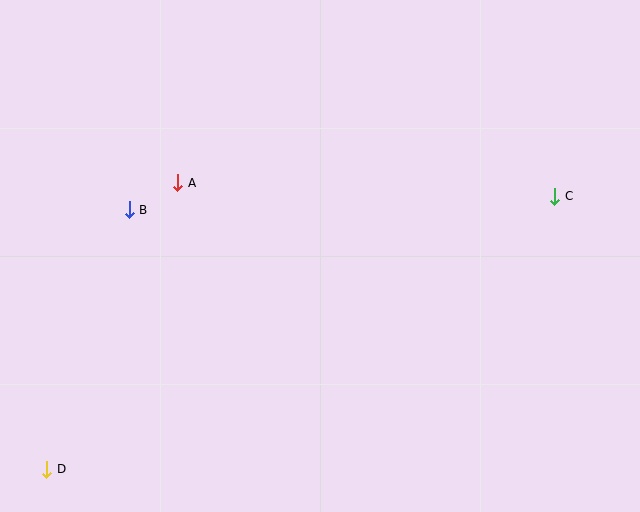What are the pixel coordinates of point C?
Point C is at (555, 196).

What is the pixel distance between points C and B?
The distance between C and B is 426 pixels.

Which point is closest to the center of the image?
Point A at (178, 183) is closest to the center.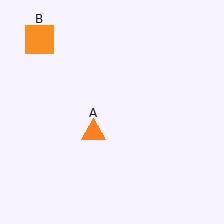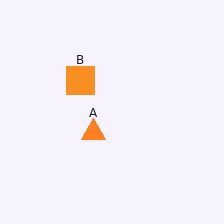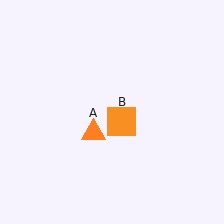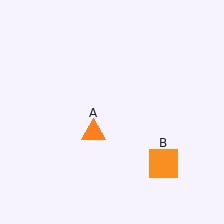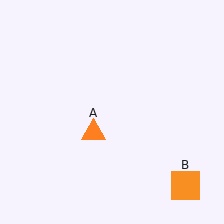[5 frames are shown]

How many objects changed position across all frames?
1 object changed position: orange square (object B).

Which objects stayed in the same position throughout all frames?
Orange triangle (object A) remained stationary.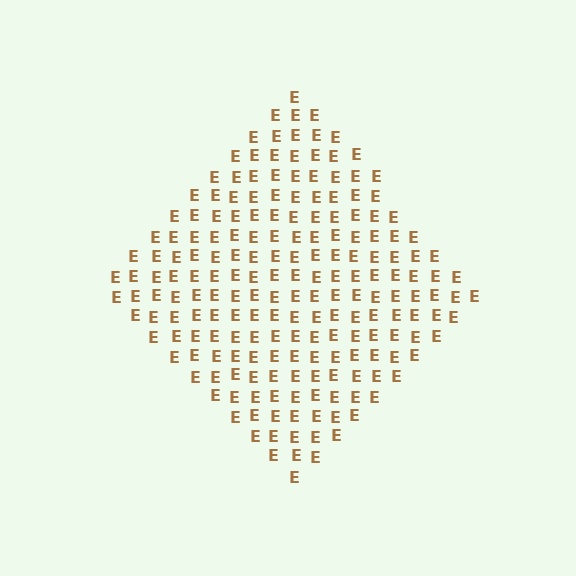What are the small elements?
The small elements are letter E's.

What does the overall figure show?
The overall figure shows a diamond.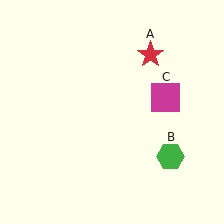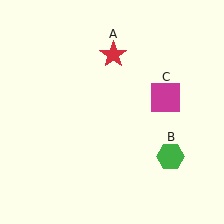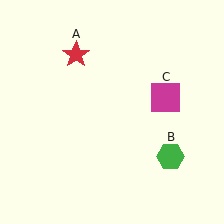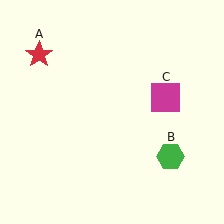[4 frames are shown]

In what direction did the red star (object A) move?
The red star (object A) moved left.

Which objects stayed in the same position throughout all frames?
Green hexagon (object B) and magenta square (object C) remained stationary.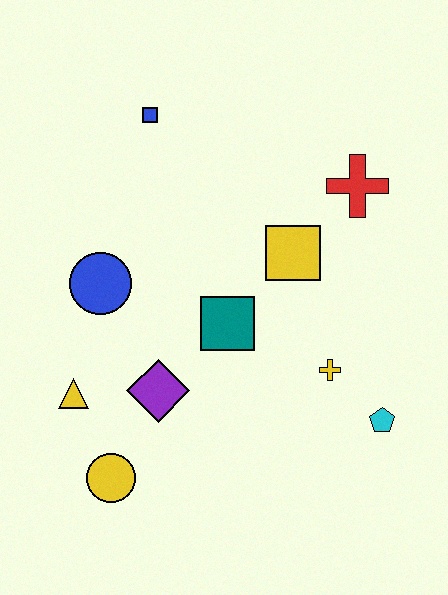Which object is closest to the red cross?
The yellow square is closest to the red cross.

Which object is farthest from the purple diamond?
The red cross is farthest from the purple diamond.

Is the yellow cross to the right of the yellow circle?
Yes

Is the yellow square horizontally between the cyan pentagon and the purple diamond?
Yes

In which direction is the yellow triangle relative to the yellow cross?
The yellow triangle is to the left of the yellow cross.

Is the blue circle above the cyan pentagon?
Yes